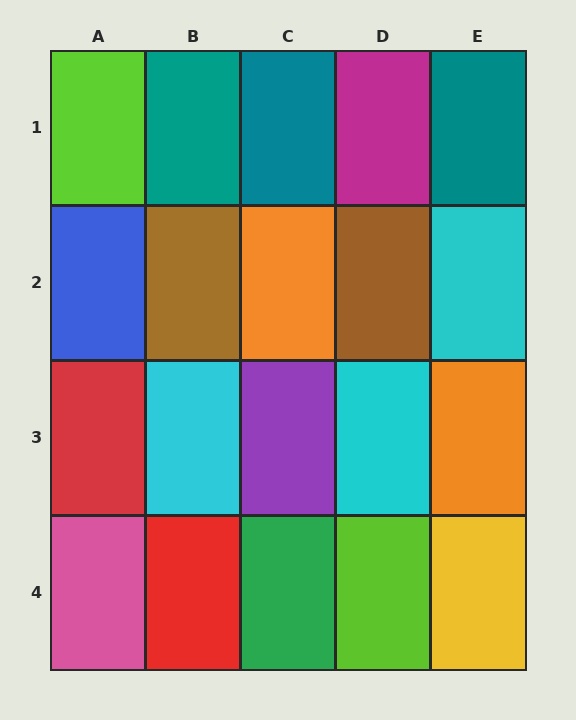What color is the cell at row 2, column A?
Blue.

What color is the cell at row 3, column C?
Purple.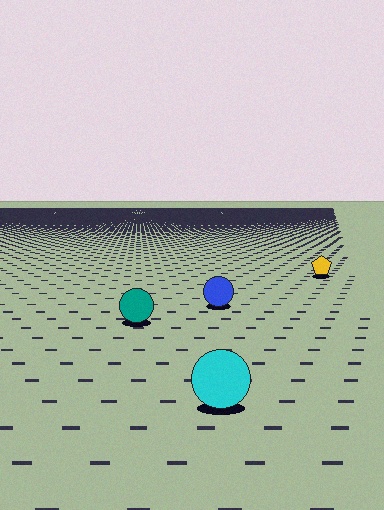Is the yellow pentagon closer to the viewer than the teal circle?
No. The teal circle is closer — you can tell from the texture gradient: the ground texture is coarser near it.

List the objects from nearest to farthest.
From nearest to farthest: the cyan circle, the teal circle, the blue circle, the yellow pentagon.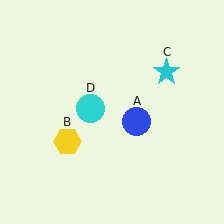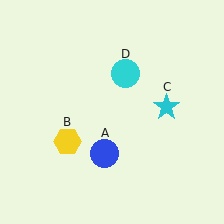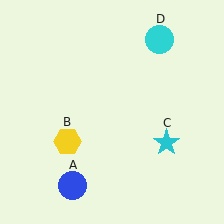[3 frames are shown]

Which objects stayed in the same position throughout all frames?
Yellow hexagon (object B) remained stationary.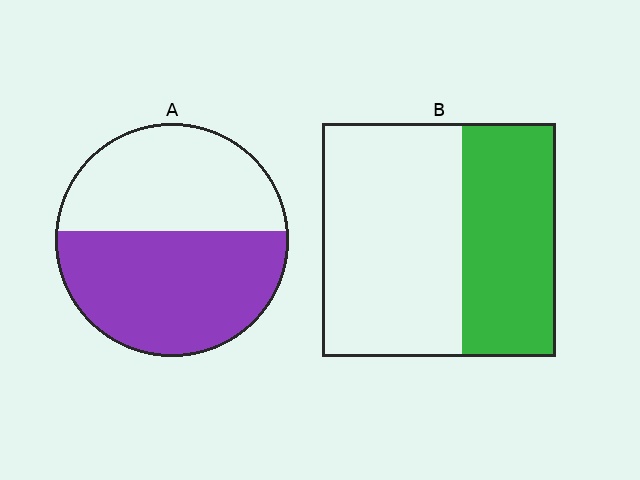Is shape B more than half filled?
No.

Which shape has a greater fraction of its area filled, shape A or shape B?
Shape A.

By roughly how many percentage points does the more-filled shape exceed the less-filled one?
By roughly 15 percentage points (A over B).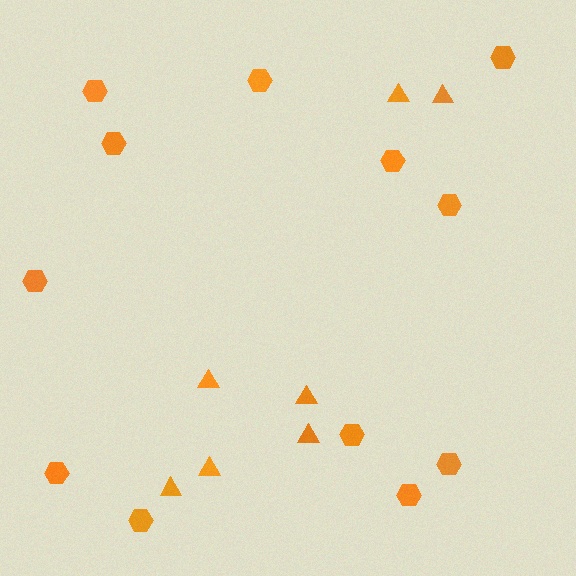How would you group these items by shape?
There are 2 groups: one group of triangles (7) and one group of hexagons (12).